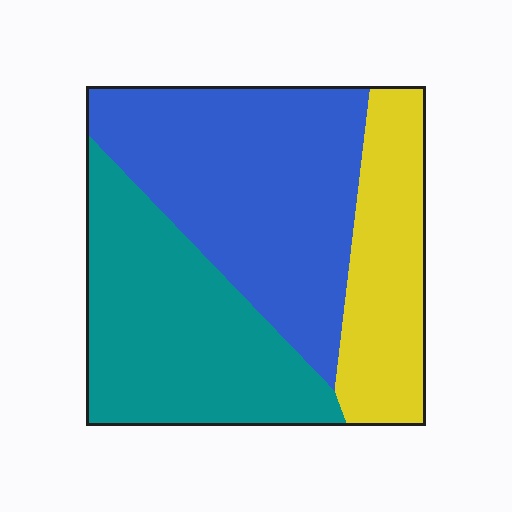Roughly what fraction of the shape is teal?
Teal takes up about three eighths (3/8) of the shape.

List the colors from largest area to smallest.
From largest to smallest: blue, teal, yellow.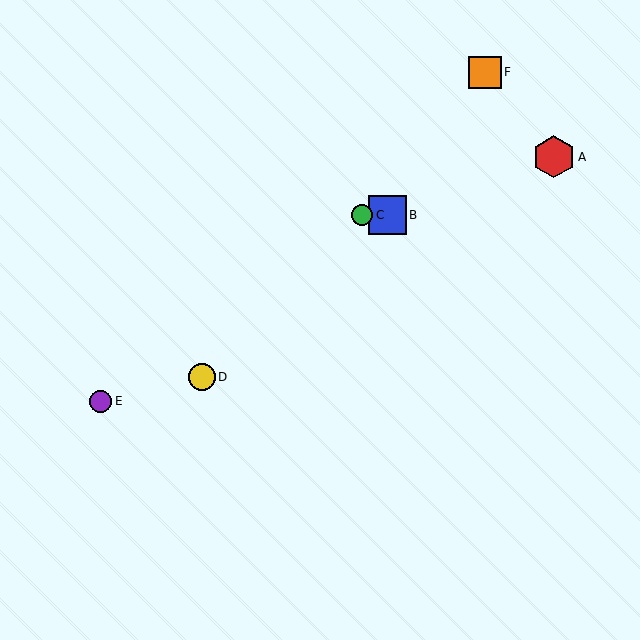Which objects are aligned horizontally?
Objects B, C are aligned horizontally.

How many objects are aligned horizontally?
2 objects (B, C) are aligned horizontally.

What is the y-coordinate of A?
Object A is at y≈157.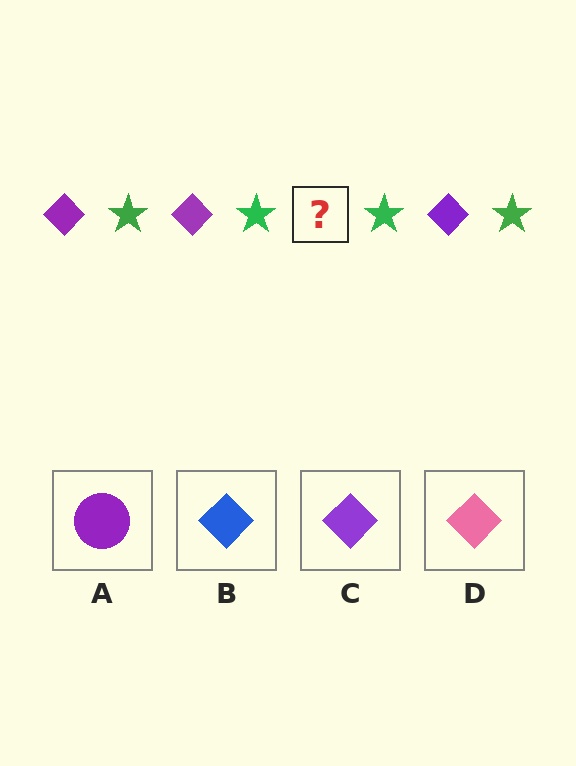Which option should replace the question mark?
Option C.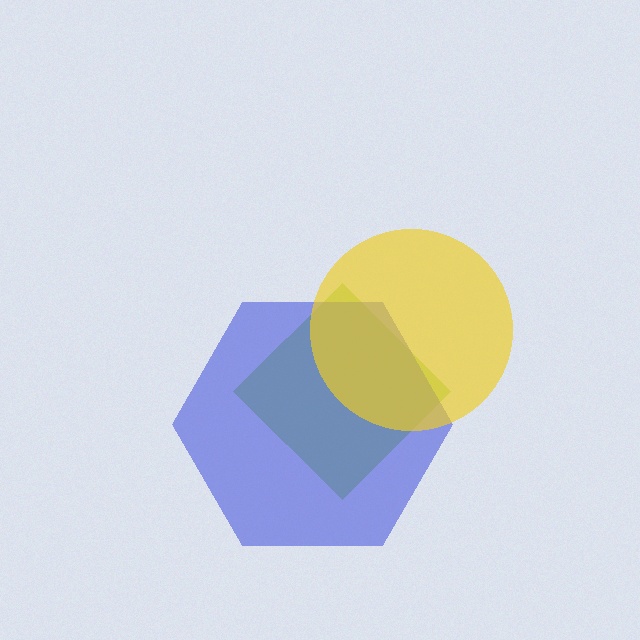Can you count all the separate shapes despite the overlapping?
Yes, there are 3 separate shapes.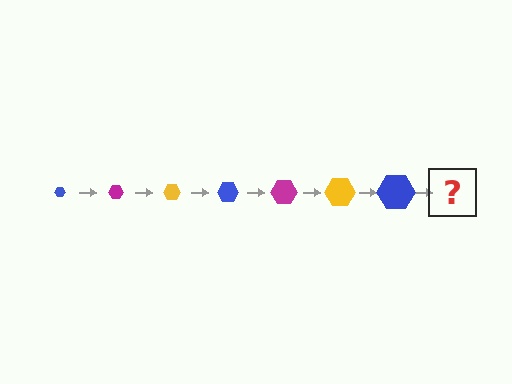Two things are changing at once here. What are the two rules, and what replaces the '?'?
The two rules are that the hexagon grows larger each step and the color cycles through blue, magenta, and yellow. The '?' should be a magenta hexagon, larger than the previous one.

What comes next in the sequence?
The next element should be a magenta hexagon, larger than the previous one.